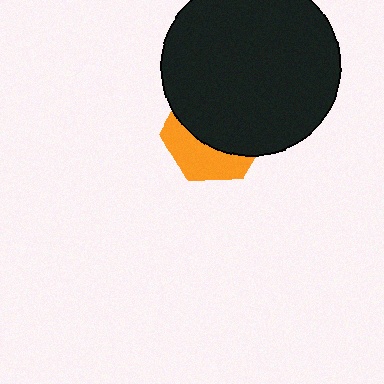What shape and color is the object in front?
The object in front is a black circle.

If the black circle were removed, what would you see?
You would see the complete orange hexagon.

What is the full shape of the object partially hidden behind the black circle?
The partially hidden object is an orange hexagon.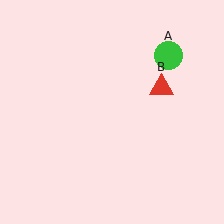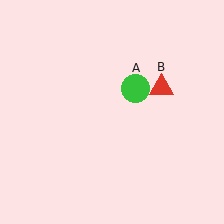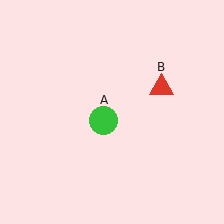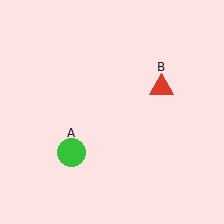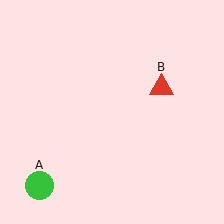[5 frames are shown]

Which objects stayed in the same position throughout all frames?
Red triangle (object B) remained stationary.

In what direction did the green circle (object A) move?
The green circle (object A) moved down and to the left.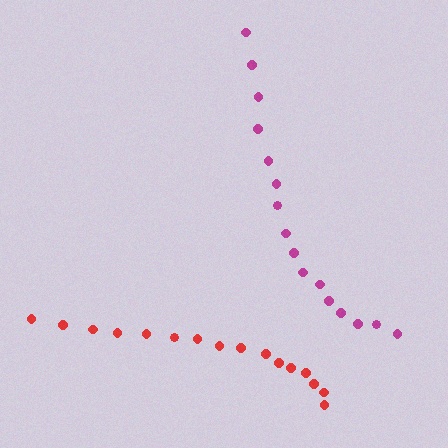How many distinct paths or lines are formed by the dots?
There are 2 distinct paths.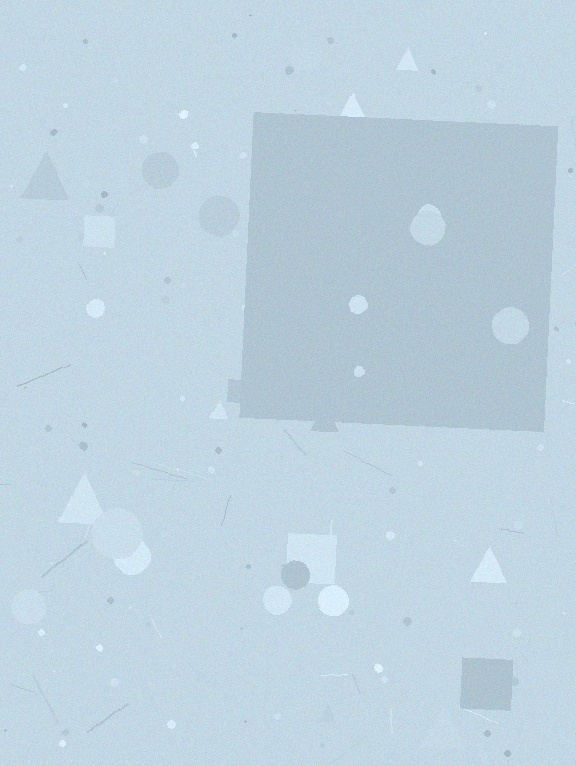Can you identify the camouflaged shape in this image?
The camouflaged shape is a square.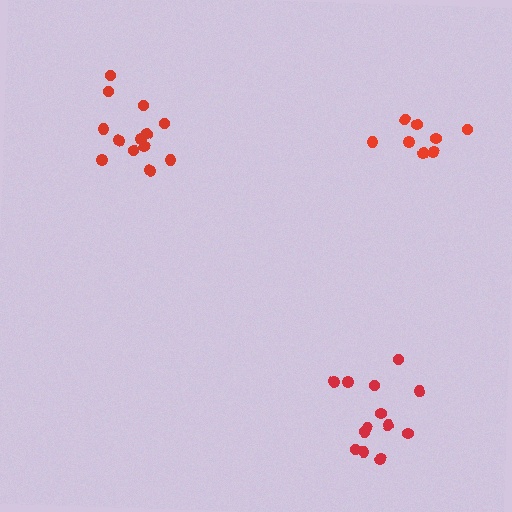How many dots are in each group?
Group 1: 8 dots, Group 2: 13 dots, Group 3: 13 dots (34 total).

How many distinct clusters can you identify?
There are 3 distinct clusters.